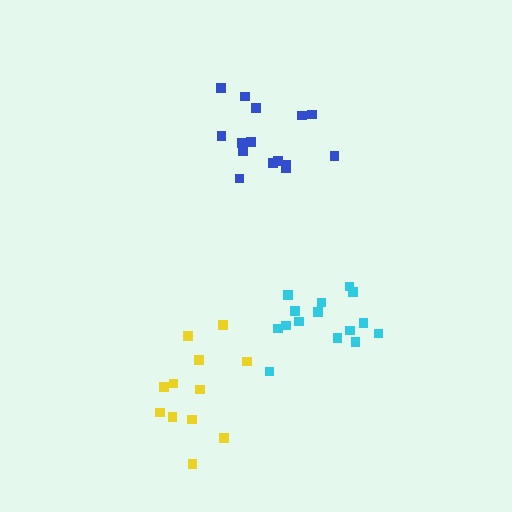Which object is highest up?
The blue cluster is topmost.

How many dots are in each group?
Group 1: 15 dots, Group 2: 15 dots, Group 3: 12 dots (42 total).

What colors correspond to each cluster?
The clusters are colored: cyan, blue, yellow.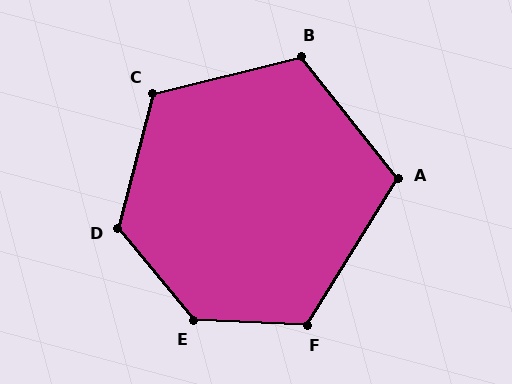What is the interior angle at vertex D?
Approximately 126 degrees (obtuse).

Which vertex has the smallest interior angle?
A, at approximately 110 degrees.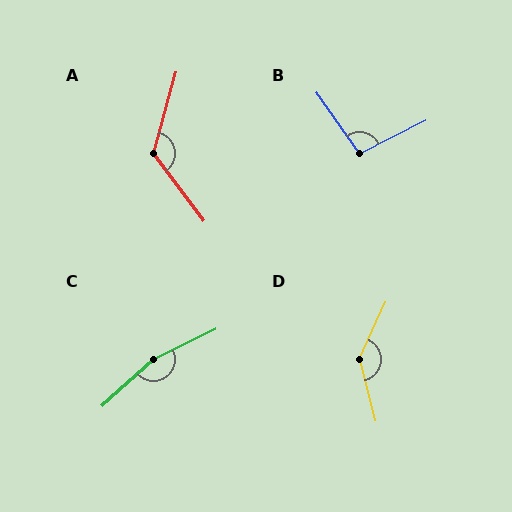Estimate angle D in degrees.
Approximately 141 degrees.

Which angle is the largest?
C, at approximately 164 degrees.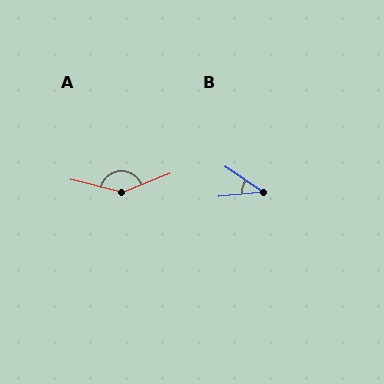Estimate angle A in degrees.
Approximately 144 degrees.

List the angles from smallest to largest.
B (40°), A (144°).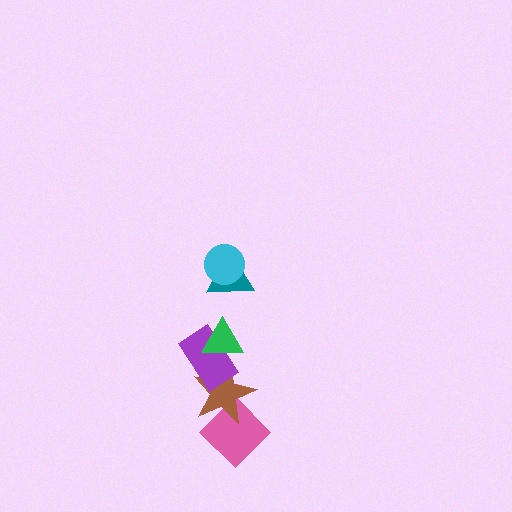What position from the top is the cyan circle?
The cyan circle is 1st from the top.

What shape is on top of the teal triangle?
The cyan circle is on top of the teal triangle.